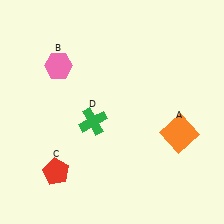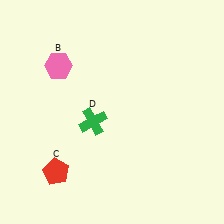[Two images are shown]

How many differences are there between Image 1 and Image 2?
There is 1 difference between the two images.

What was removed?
The orange square (A) was removed in Image 2.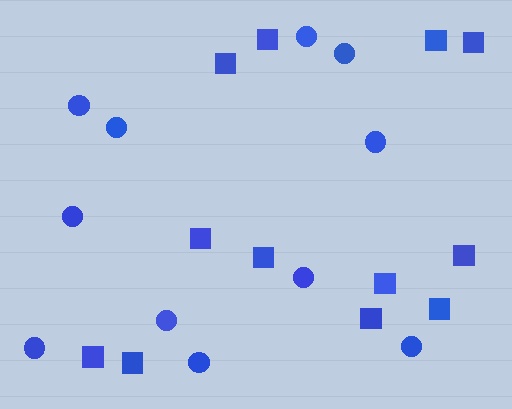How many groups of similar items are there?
There are 2 groups: one group of squares (12) and one group of circles (11).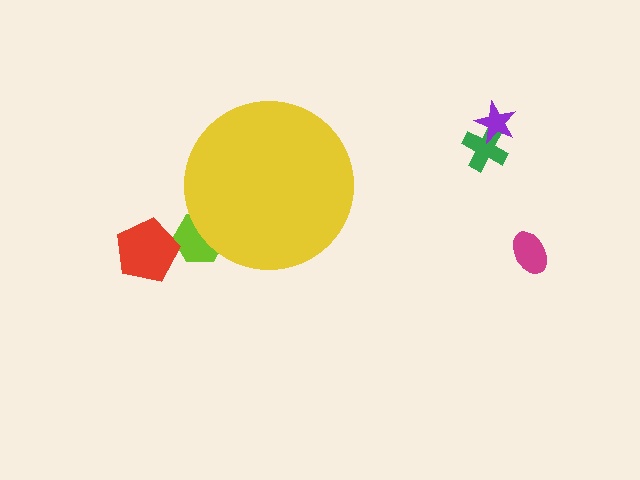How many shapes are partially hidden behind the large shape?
1 shape is partially hidden.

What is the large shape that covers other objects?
A yellow circle.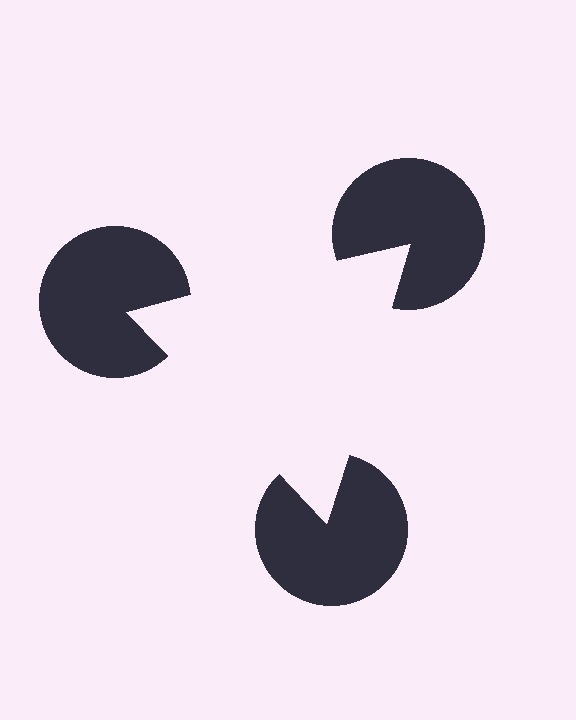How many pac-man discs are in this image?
There are 3 — one at each vertex of the illusory triangle.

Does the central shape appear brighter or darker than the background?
It typically appears slightly brighter than the background, even though no actual brightness change is drawn.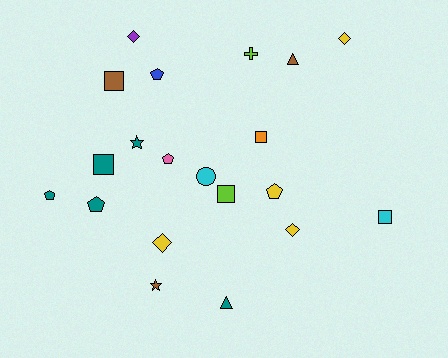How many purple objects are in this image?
There is 1 purple object.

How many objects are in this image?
There are 20 objects.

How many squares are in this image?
There are 5 squares.